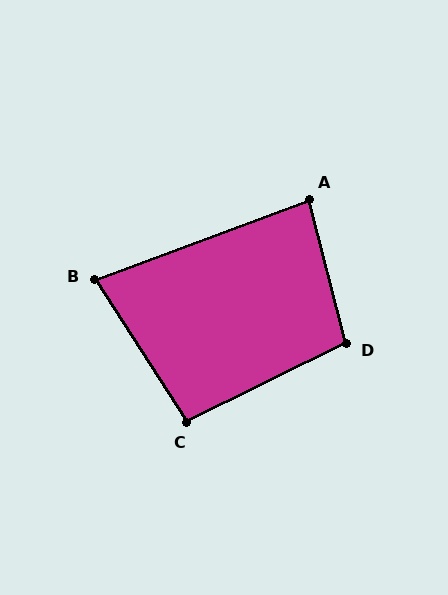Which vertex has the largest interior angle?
D, at approximately 102 degrees.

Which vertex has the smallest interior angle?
B, at approximately 78 degrees.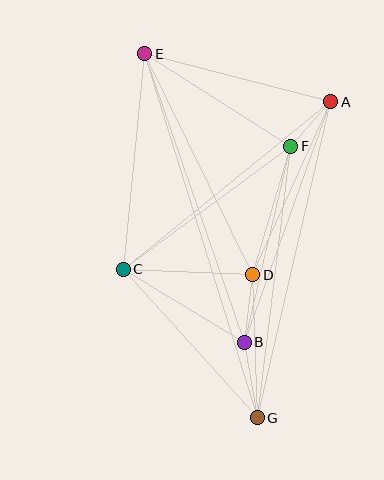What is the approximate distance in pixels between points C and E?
The distance between C and E is approximately 216 pixels.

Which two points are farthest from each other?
Points E and G are farthest from each other.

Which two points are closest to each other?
Points A and F are closest to each other.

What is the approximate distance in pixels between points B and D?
The distance between B and D is approximately 68 pixels.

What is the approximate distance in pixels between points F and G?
The distance between F and G is approximately 274 pixels.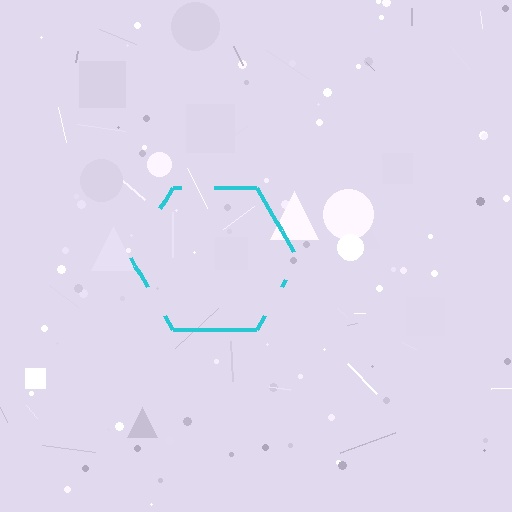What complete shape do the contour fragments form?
The contour fragments form a hexagon.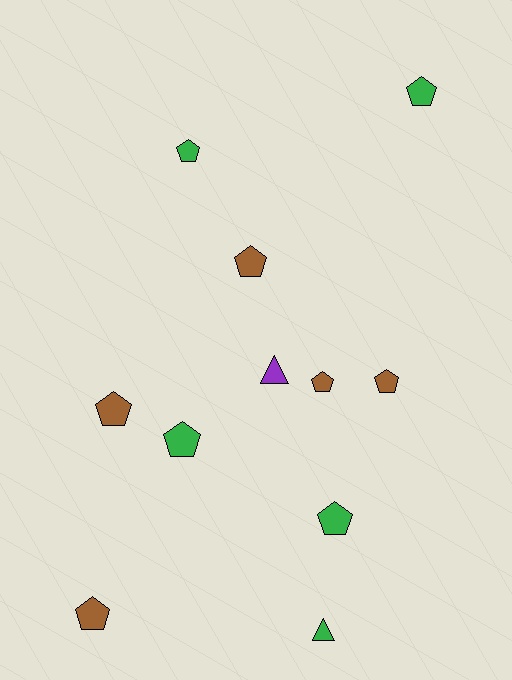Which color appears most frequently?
Green, with 5 objects.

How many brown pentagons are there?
There are 5 brown pentagons.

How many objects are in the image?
There are 11 objects.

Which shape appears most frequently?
Pentagon, with 9 objects.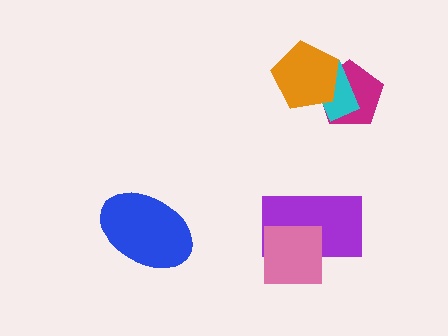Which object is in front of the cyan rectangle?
The orange pentagon is in front of the cyan rectangle.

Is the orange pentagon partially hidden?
No, no other shape covers it.